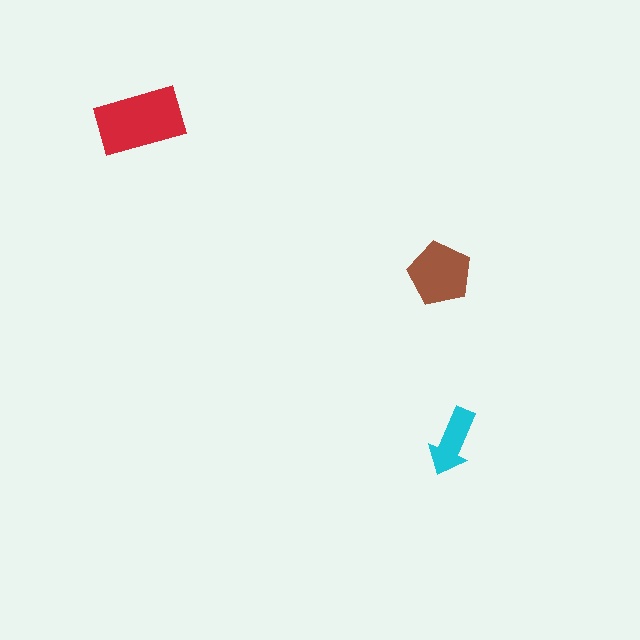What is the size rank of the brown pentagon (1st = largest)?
2nd.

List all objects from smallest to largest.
The cyan arrow, the brown pentagon, the red rectangle.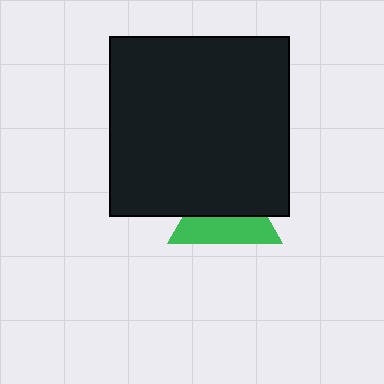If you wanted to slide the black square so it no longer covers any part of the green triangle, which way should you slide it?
Slide it up — that is the most direct way to separate the two shapes.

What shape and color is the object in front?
The object in front is a black square.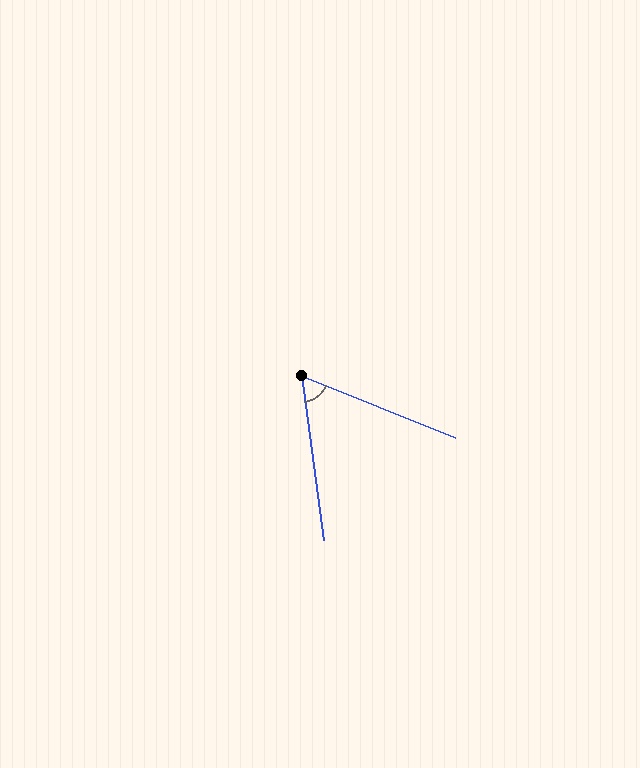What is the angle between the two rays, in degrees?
Approximately 61 degrees.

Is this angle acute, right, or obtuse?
It is acute.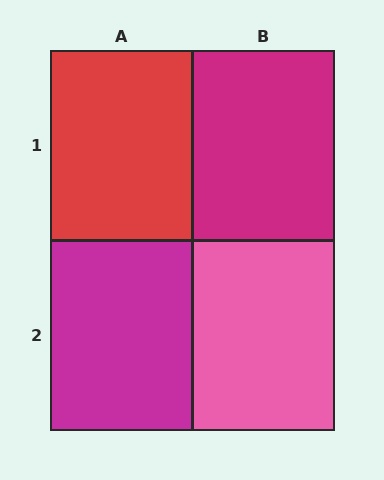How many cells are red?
1 cell is red.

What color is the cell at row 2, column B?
Pink.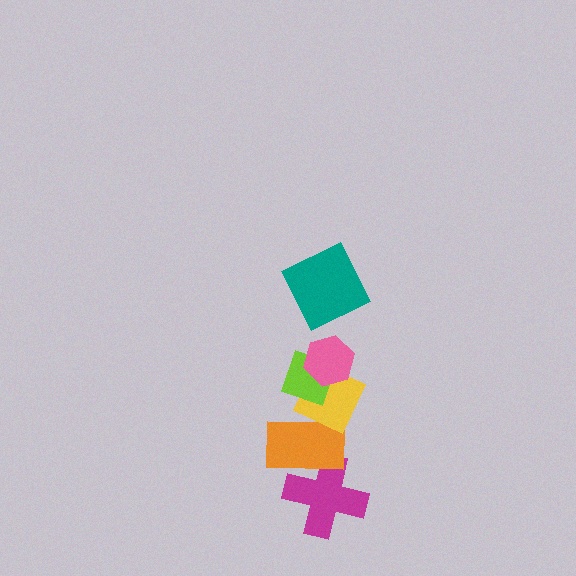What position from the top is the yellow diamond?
The yellow diamond is 4th from the top.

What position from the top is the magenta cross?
The magenta cross is 6th from the top.